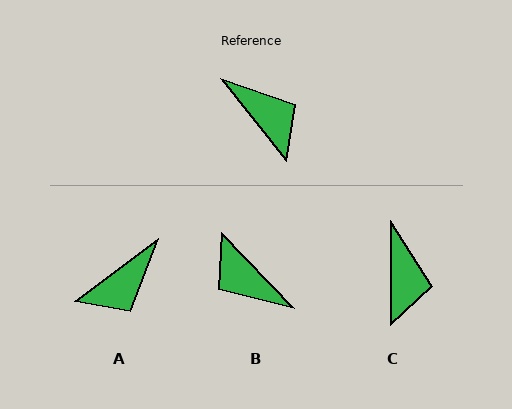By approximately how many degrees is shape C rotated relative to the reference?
Approximately 39 degrees clockwise.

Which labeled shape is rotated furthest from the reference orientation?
B, about 175 degrees away.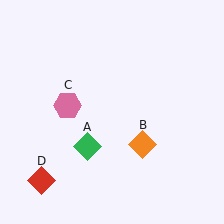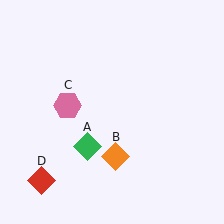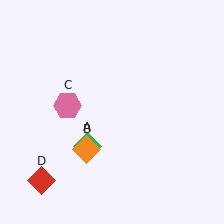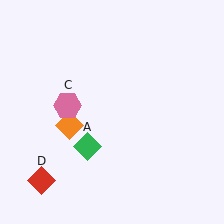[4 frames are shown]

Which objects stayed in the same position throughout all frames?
Green diamond (object A) and pink hexagon (object C) and red diamond (object D) remained stationary.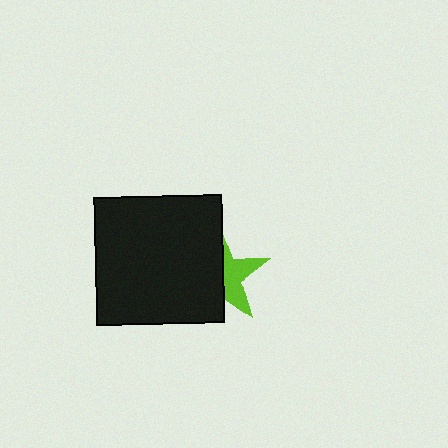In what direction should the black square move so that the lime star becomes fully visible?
The black square should move left. That is the shortest direction to clear the overlap and leave the lime star fully visible.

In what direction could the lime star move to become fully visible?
The lime star could move right. That would shift it out from behind the black square entirely.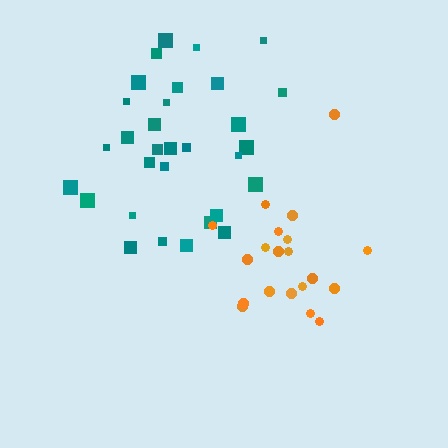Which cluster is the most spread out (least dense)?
Orange.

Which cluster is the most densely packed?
Teal.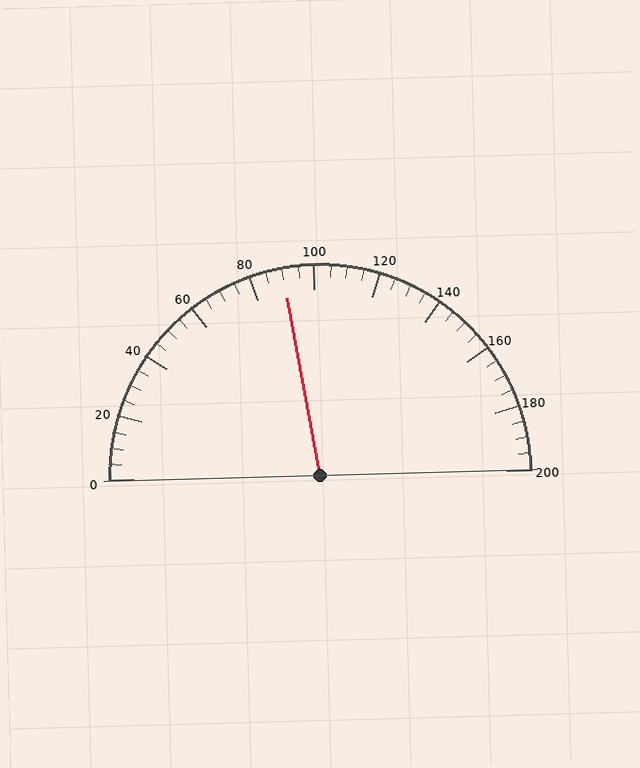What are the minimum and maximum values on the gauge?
The gauge ranges from 0 to 200.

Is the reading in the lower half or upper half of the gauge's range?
The reading is in the lower half of the range (0 to 200).